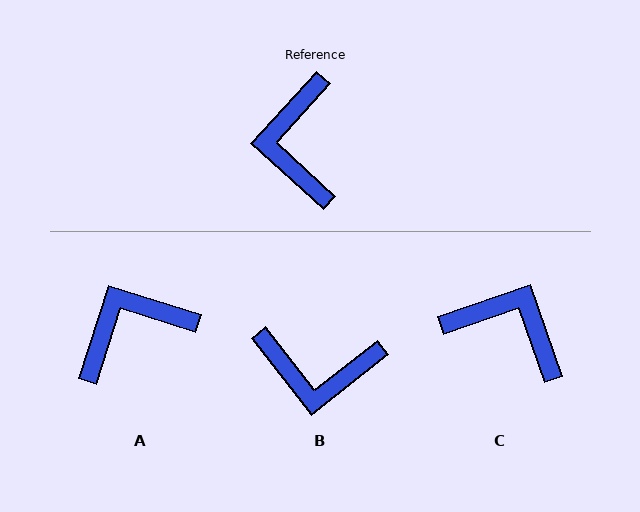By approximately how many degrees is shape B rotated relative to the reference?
Approximately 80 degrees counter-clockwise.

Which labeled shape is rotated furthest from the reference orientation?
C, about 119 degrees away.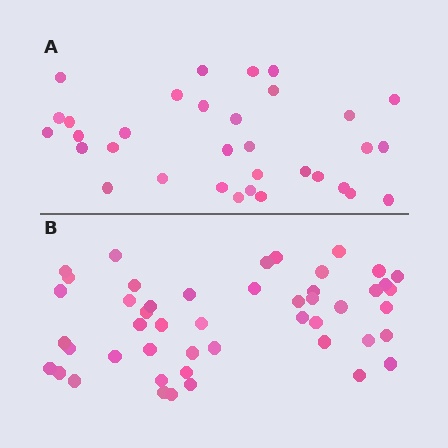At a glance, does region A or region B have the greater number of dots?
Region B (the bottom region) has more dots.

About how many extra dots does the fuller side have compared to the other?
Region B has approximately 15 more dots than region A.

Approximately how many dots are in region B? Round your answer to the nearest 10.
About 50 dots. (The exact count is 48, which rounds to 50.)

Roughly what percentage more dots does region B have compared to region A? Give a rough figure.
About 45% more.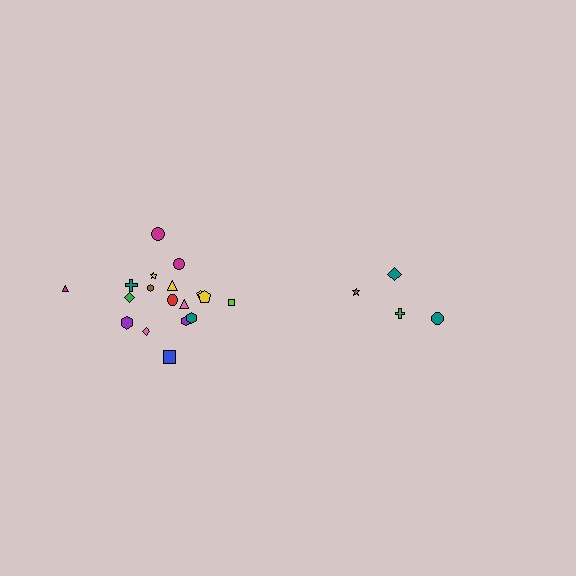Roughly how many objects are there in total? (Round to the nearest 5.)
Roughly 20 objects in total.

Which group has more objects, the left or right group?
The left group.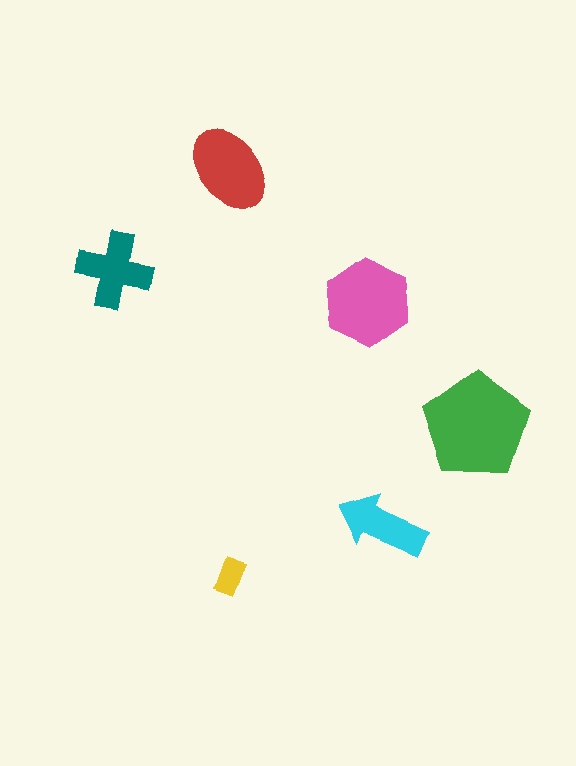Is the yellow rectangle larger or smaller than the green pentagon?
Smaller.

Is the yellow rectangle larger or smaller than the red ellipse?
Smaller.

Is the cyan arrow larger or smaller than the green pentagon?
Smaller.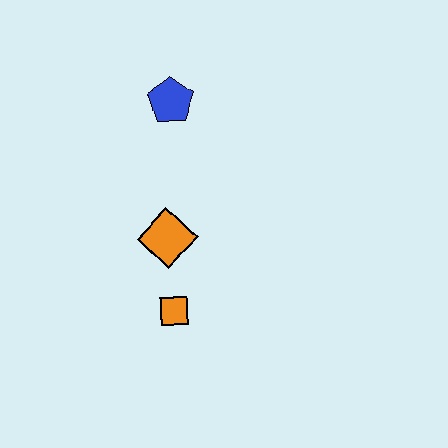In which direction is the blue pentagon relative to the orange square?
The blue pentagon is above the orange square.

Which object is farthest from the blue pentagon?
The orange square is farthest from the blue pentagon.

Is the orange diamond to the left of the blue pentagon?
Yes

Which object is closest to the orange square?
The orange diamond is closest to the orange square.